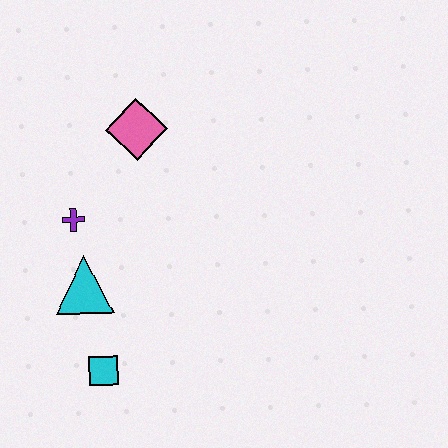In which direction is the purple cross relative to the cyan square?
The purple cross is above the cyan square.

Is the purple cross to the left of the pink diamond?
Yes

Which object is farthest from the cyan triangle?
The pink diamond is farthest from the cyan triangle.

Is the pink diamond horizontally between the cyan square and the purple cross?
No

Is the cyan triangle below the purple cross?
Yes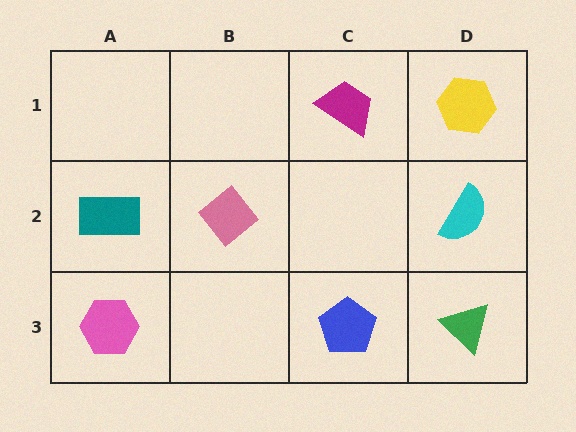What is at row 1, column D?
A yellow hexagon.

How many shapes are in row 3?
3 shapes.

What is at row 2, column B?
A pink diamond.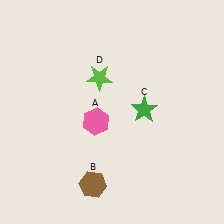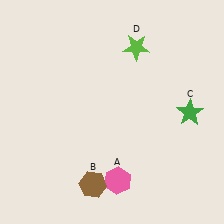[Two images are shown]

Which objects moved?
The objects that moved are: the pink hexagon (A), the green star (C), the lime star (D).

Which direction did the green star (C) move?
The green star (C) moved right.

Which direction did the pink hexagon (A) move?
The pink hexagon (A) moved down.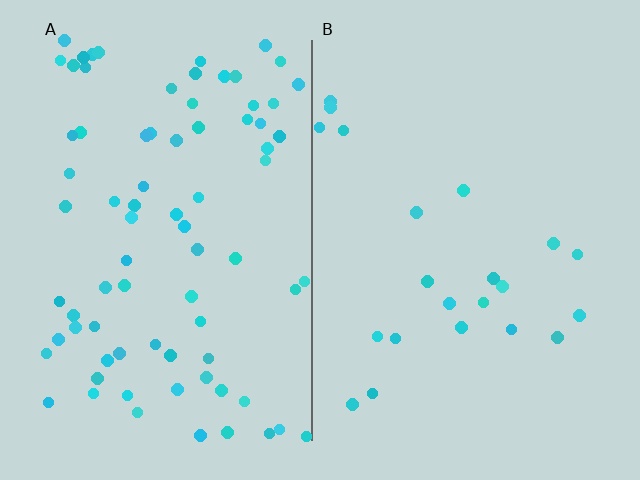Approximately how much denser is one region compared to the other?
Approximately 3.6× — region A over region B.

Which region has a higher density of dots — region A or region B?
A (the left).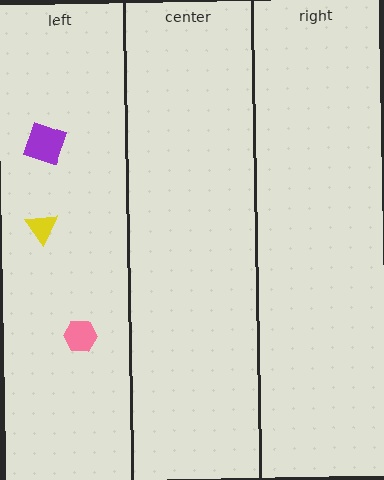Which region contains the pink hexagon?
The left region.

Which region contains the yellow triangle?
The left region.